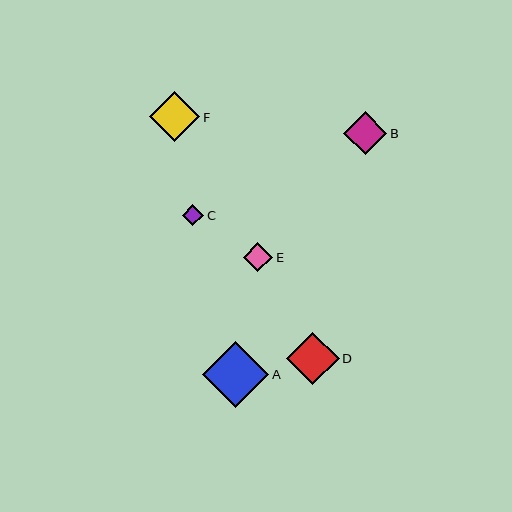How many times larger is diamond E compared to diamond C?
Diamond E is approximately 1.4 times the size of diamond C.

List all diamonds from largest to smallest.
From largest to smallest: A, D, F, B, E, C.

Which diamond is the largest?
Diamond A is the largest with a size of approximately 66 pixels.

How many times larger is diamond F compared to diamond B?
Diamond F is approximately 1.2 times the size of diamond B.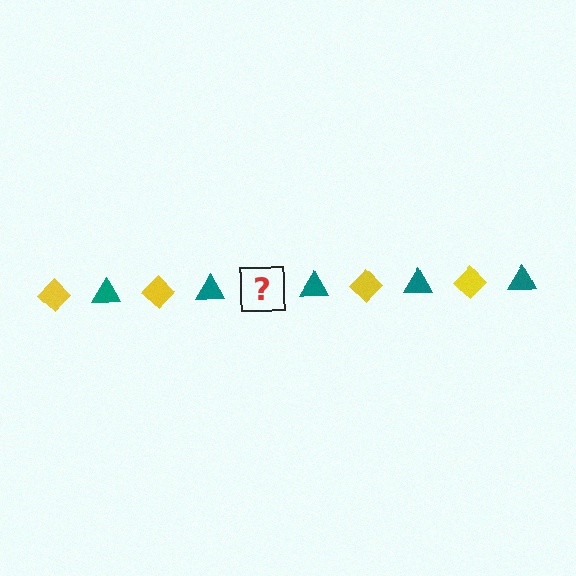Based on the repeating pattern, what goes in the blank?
The blank should be a yellow diamond.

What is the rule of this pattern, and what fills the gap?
The rule is that the pattern alternates between yellow diamond and teal triangle. The gap should be filled with a yellow diamond.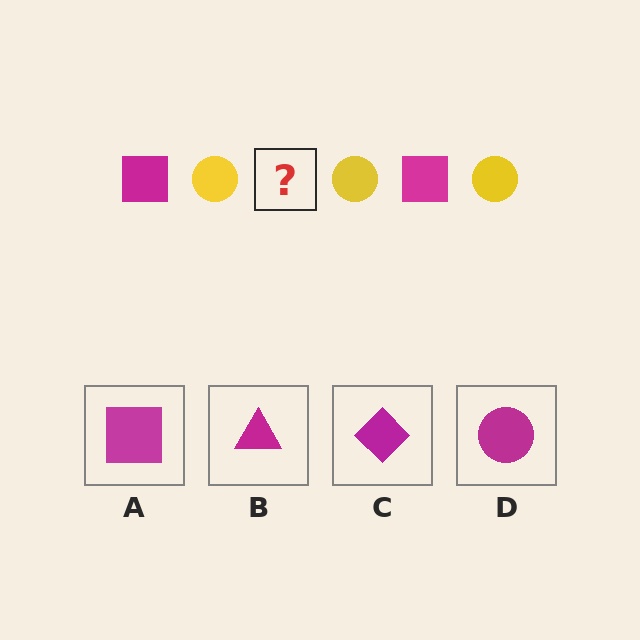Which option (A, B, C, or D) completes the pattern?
A.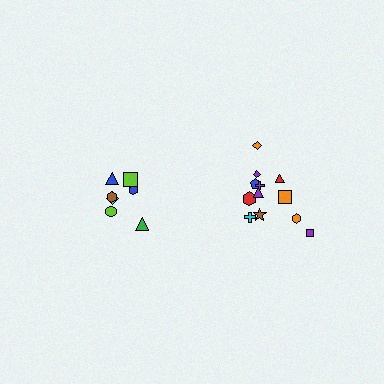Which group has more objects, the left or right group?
The right group.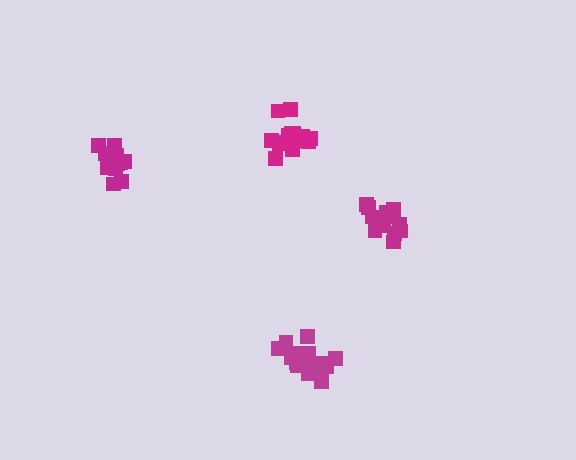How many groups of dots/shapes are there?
There are 4 groups.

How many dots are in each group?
Group 1: 13 dots, Group 2: 16 dots, Group 3: 16 dots, Group 4: 18 dots (63 total).